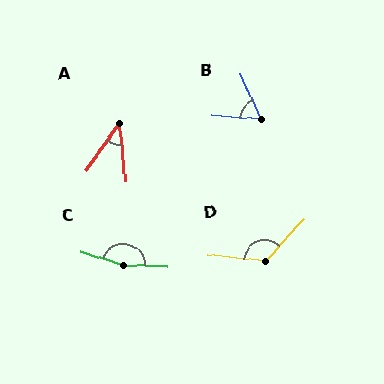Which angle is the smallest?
A, at approximately 41 degrees.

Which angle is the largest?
C, at approximately 164 degrees.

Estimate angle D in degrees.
Approximately 127 degrees.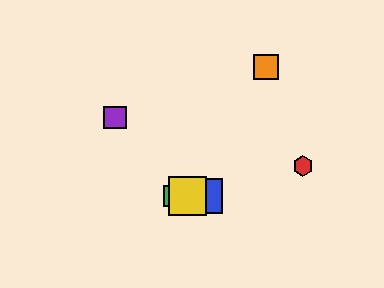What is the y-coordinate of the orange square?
The orange square is at y≈67.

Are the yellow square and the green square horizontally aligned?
Yes, both are at y≈196.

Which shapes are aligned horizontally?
The blue square, the green square, the yellow square are aligned horizontally.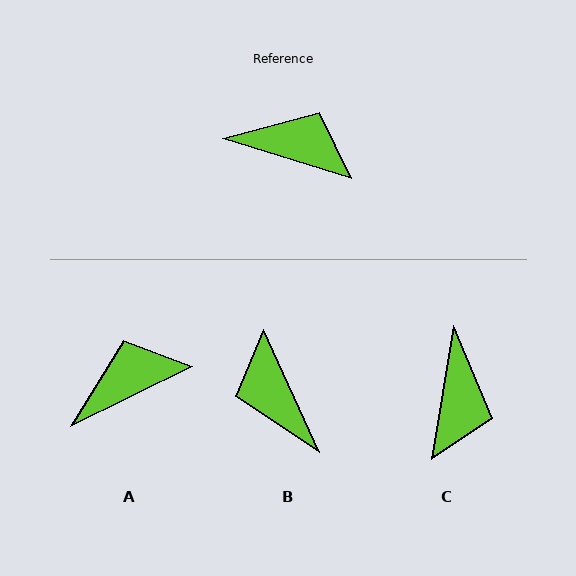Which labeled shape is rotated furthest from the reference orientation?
B, about 131 degrees away.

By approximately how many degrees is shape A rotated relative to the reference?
Approximately 43 degrees counter-clockwise.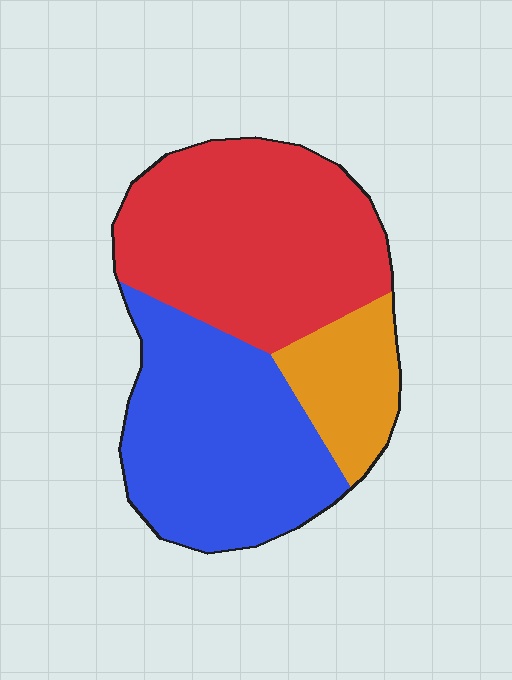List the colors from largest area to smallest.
From largest to smallest: red, blue, orange.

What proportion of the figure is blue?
Blue takes up about two fifths (2/5) of the figure.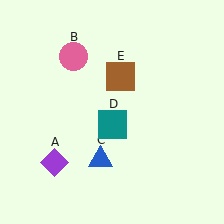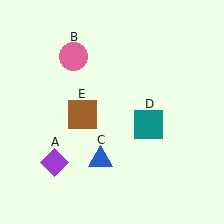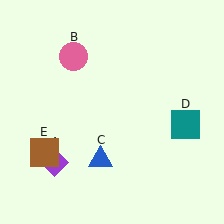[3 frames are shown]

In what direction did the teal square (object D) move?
The teal square (object D) moved right.